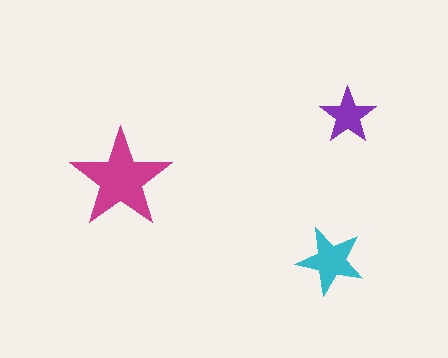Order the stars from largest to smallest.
the magenta one, the cyan one, the purple one.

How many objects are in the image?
There are 3 objects in the image.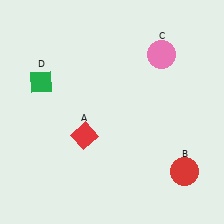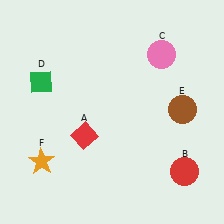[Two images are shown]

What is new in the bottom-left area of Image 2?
An orange star (F) was added in the bottom-left area of Image 2.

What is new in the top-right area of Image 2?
A brown circle (E) was added in the top-right area of Image 2.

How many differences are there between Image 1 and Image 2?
There are 2 differences between the two images.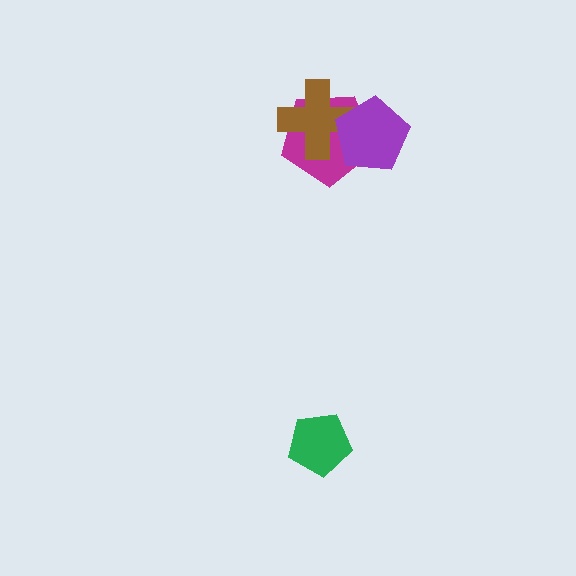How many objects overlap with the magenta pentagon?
2 objects overlap with the magenta pentagon.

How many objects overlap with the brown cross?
2 objects overlap with the brown cross.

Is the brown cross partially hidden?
Yes, it is partially covered by another shape.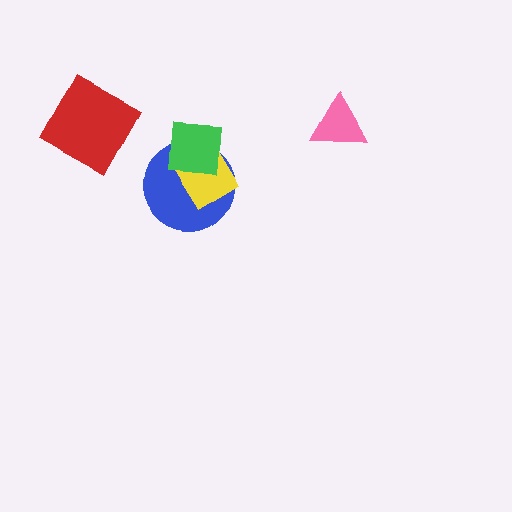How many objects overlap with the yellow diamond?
2 objects overlap with the yellow diamond.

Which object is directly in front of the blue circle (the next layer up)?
The yellow diamond is directly in front of the blue circle.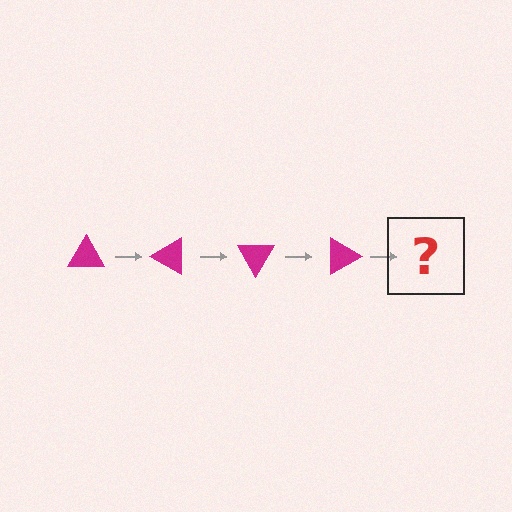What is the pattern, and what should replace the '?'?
The pattern is that the triangle rotates 30 degrees each step. The '?' should be a magenta triangle rotated 120 degrees.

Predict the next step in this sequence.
The next step is a magenta triangle rotated 120 degrees.